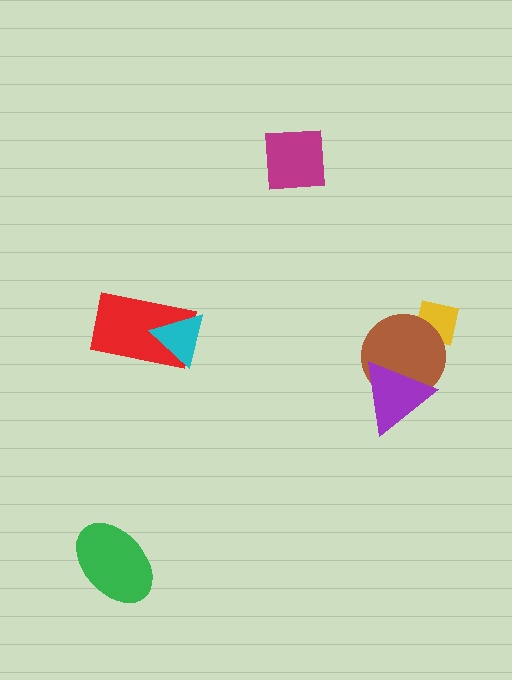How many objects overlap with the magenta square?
0 objects overlap with the magenta square.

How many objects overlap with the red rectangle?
1 object overlaps with the red rectangle.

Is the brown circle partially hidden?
Yes, it is partially covered by another shape.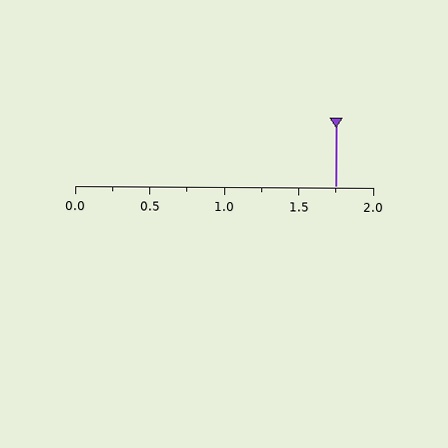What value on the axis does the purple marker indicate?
The marker indicates approximately 1.75.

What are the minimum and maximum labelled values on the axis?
The axis runs from 0.0 to 2.0.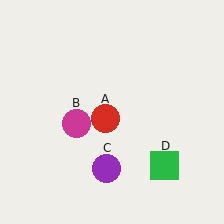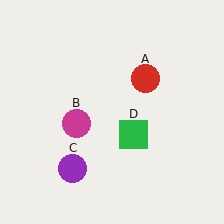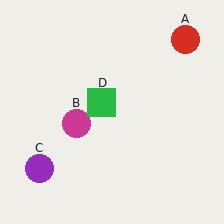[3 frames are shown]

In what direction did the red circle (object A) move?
The red circle (object A) moved up and to the right.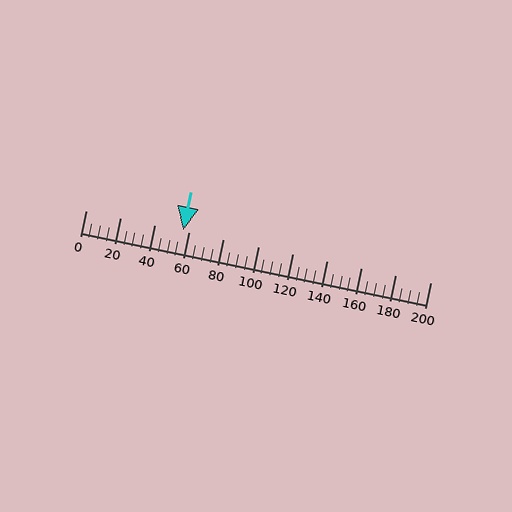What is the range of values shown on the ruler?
The ruler shows values from 0 to 200.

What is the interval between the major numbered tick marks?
The major tick marks are spaced 20 units apart.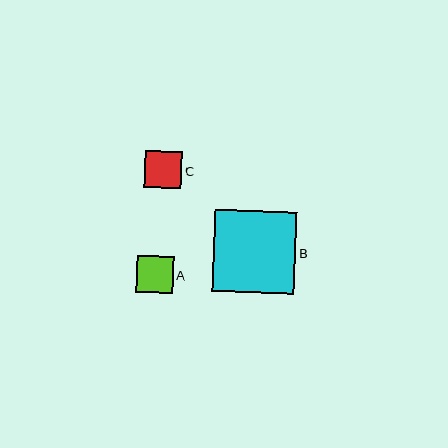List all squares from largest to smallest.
From largest to smallest: B, C, A.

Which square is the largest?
Square B is the largest with a size of approximately 83 pixels.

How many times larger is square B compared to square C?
Square B is approximately 2.2 times the size of square C.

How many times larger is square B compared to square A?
Square B is approximately 2.2 times the size of square A.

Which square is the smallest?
Square A is the smallest with a size of approximately 37 pixels.